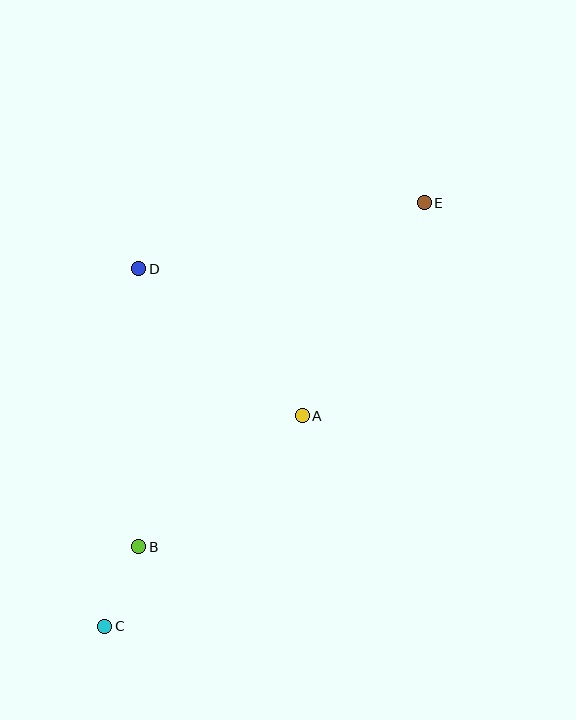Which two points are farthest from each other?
Points C and E are farthest from each other.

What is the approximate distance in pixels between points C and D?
The distance between C and D is approximately 359 pixels.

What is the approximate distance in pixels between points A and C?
The distance between A and C is approximately 288 pixels.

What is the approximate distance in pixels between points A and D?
The distance between A and D is approximately 220 pixels.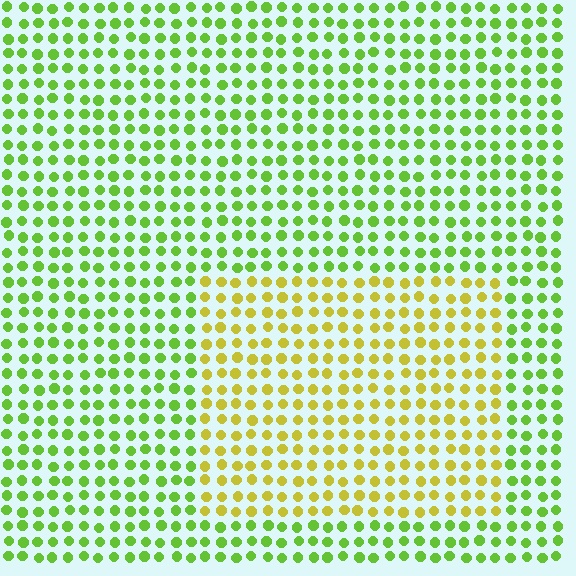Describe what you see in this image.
The image is filled with small lime elements in a uniform arrangement. A rectangle-shaped region is visible where the elements are tinted to a slightly different hue, forming a subtle color boundary.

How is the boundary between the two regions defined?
The boundary is defined purely by a slight shift in hue (about 41 degrees). Spacing, size, and orientation are identical on both sides.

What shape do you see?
I see a rectangle.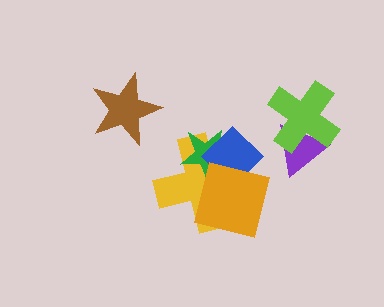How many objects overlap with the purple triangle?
1 object overlaps with the purple triangle.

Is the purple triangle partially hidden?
Yes, it is partially covered by another shape.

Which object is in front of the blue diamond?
The orange square is in front of the blue diamond.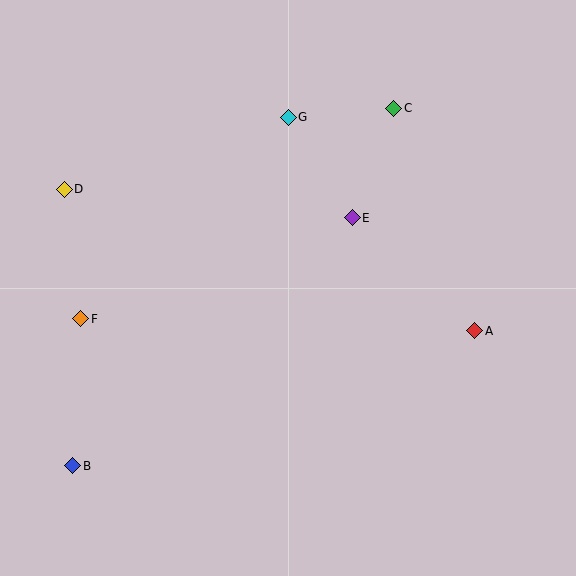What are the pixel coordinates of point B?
Point B is at (73, 466).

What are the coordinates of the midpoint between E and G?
The midpoint between E and G is at (320, 168).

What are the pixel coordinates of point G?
Point G is at (288, 117).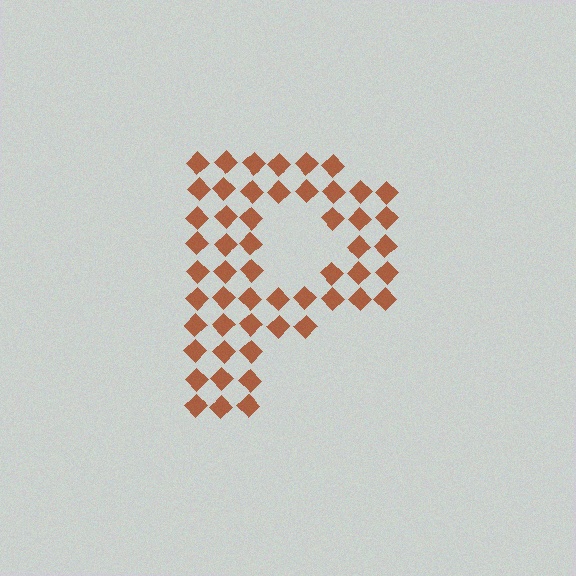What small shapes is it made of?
It is made of small diamonds.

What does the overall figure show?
The overall figure shows the letter P.